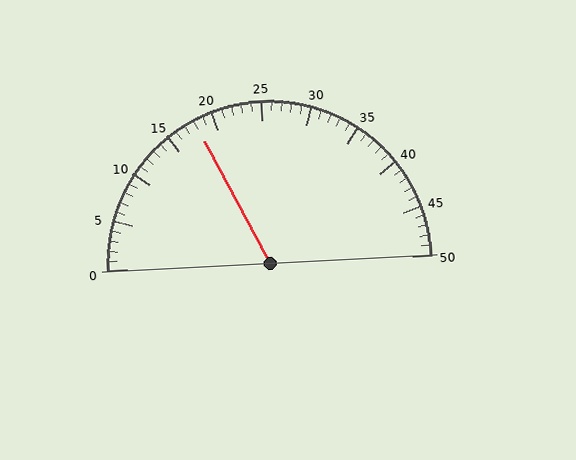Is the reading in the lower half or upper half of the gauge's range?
The reading is in the lower half of the range (0 to 50).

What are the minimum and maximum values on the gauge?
The gauge ranges from 0 to 50.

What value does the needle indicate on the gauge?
The needle indicates approximately 18.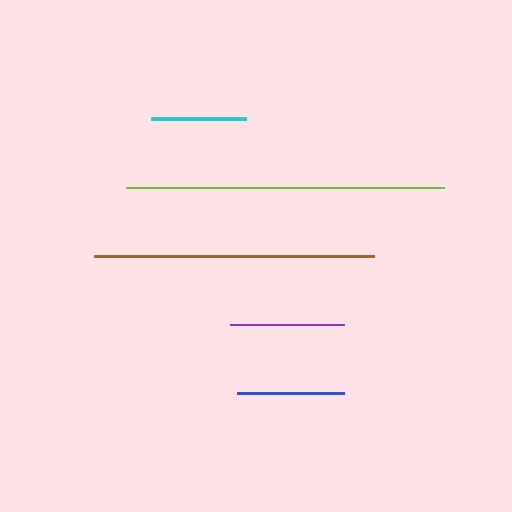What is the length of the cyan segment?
The cyan segment is approximately 96 pixels long.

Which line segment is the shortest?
The cyan line is the shortest at approximately 96 pixels.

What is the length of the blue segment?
The blue segment is approximately 106 pixels long.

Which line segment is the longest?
The lime line is the longest at approximately 317 pixels.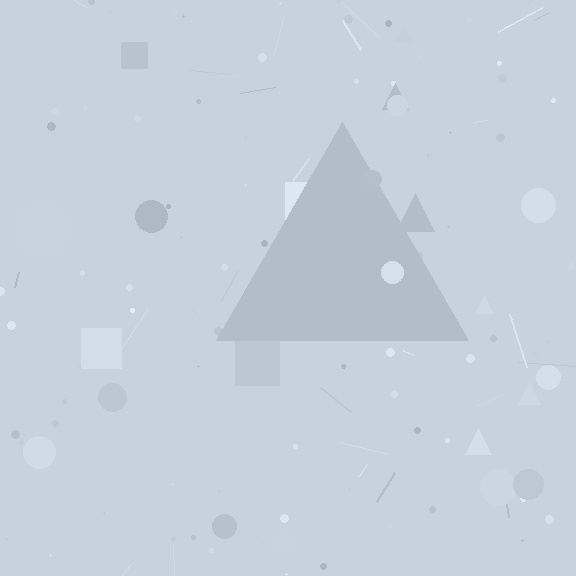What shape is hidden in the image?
A triangle is hidden in the image.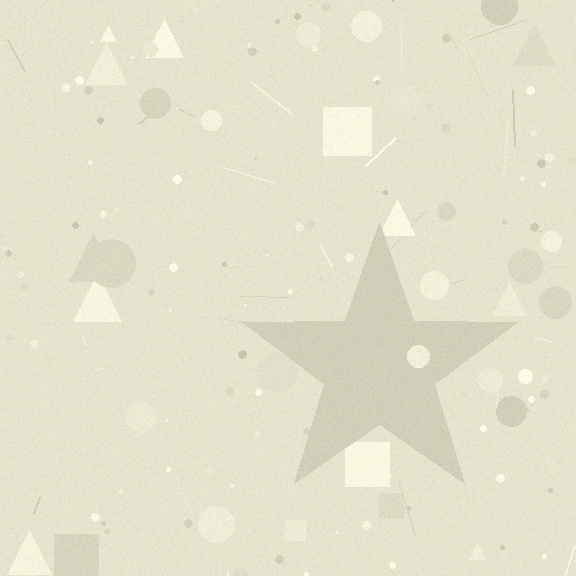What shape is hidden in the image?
A star is hidden in the image.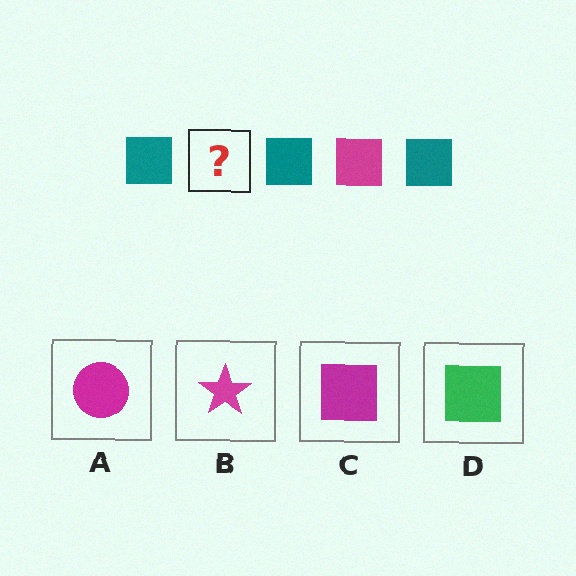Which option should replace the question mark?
Option C.